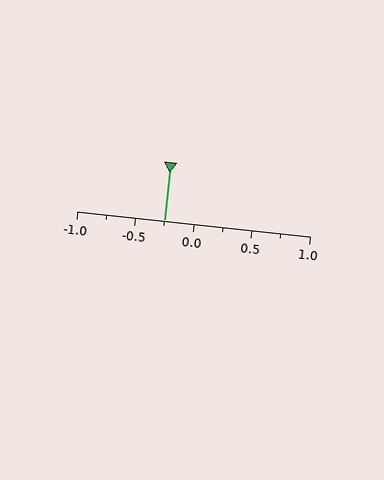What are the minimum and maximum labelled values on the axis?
The axis runs from -1.0 to 1.0.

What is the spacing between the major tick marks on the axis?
The major ticks are spaced 0.5 apart.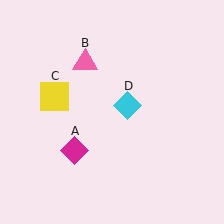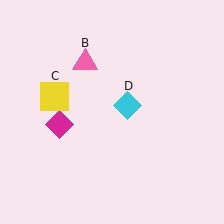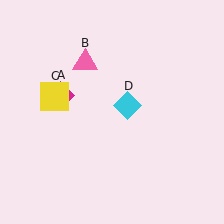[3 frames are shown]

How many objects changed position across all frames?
1 object changed position: magenta diamond (object A).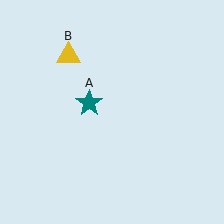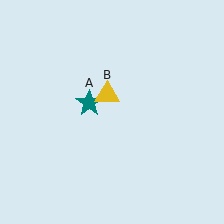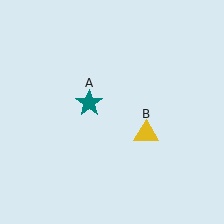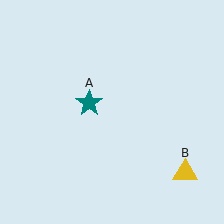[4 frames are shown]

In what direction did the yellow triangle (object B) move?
The yellow triangle (object B) moved down and to the right.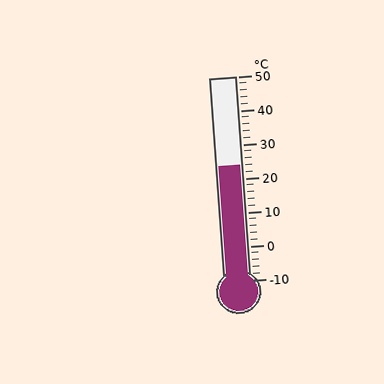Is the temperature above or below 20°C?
The temperature is above 20°C.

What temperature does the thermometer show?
The thermometer shows approximately 24°C.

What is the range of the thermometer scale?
The thermometer scale ranges from -10°C to 50°C.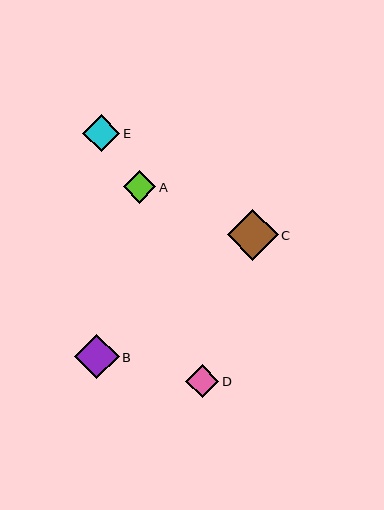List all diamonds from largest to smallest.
From largest to smallest: C, B, E, D, A.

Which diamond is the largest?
Diamond C is the largest with a size of approximately 51 pixels.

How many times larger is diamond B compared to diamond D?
Diamond B is approximately 1.4 times the size of diamond D.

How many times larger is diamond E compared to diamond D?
Diamond E is approximately 1.1 times the size of diamond D.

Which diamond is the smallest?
Diamond A is the smallest with a size of approximately 32 pixels.